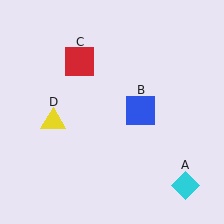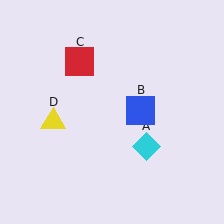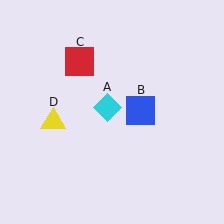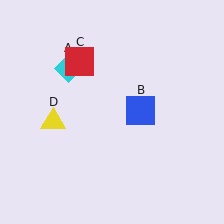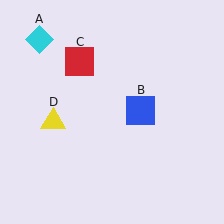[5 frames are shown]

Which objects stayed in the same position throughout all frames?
Blue square (object B) and red square (object C) and yellow triangle (object D) remained stationary.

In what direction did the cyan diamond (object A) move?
The cyan diamond (object A) moved up and to the left.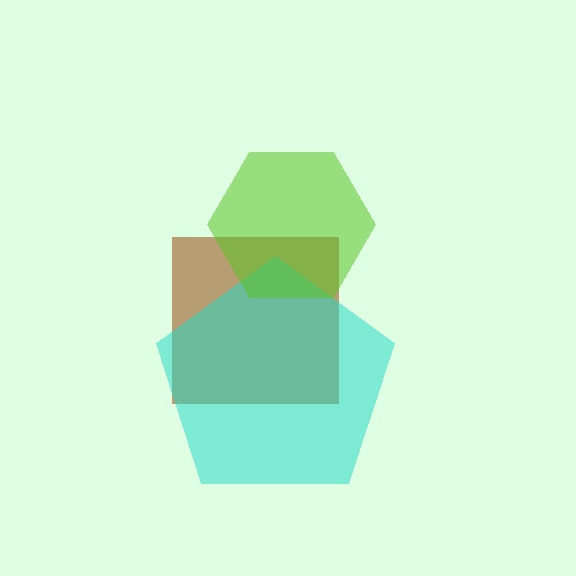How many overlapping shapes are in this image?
There are 3 overlapping shapes in the image.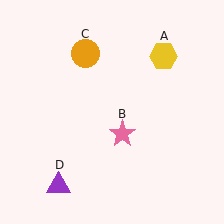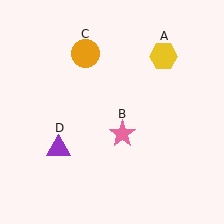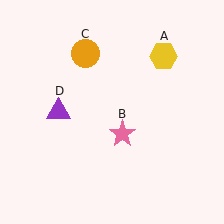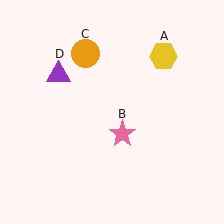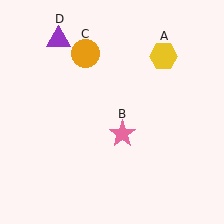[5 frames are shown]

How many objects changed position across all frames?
1 object changed position: purple triangle (object D).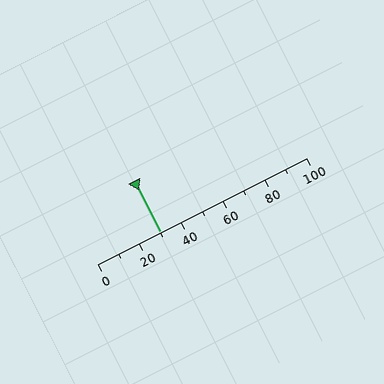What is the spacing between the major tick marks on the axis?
The major ticks are spaced 20 apart.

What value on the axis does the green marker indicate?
The marker indicates approximately 30.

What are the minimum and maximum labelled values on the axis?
The axis runs from 0 to 100.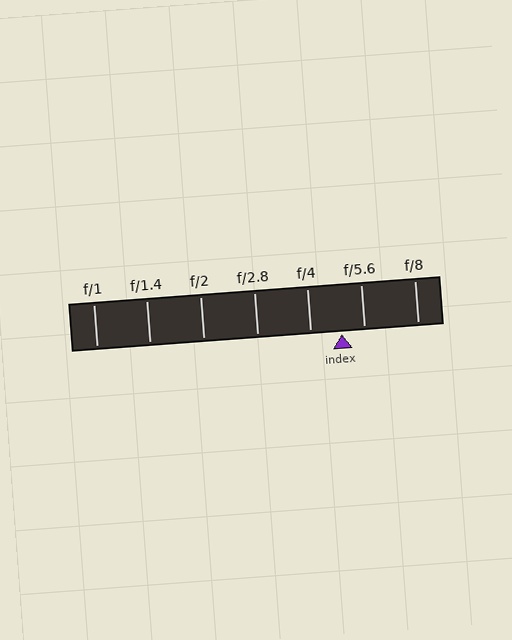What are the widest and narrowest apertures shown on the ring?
The widest aperture shown is f/1 and the narrowest is f/8.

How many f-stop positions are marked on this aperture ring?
There are 7 f-stop positions marked.